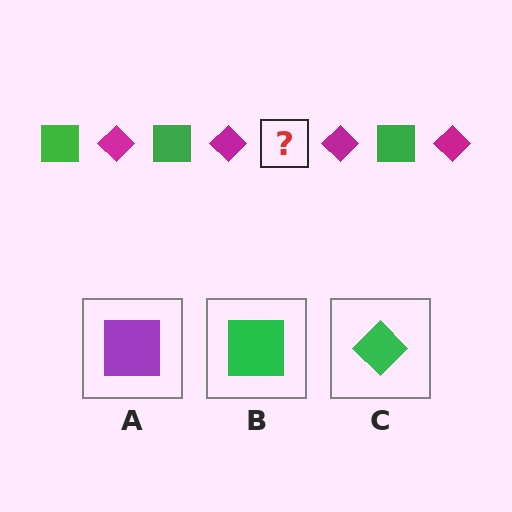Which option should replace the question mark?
Option B.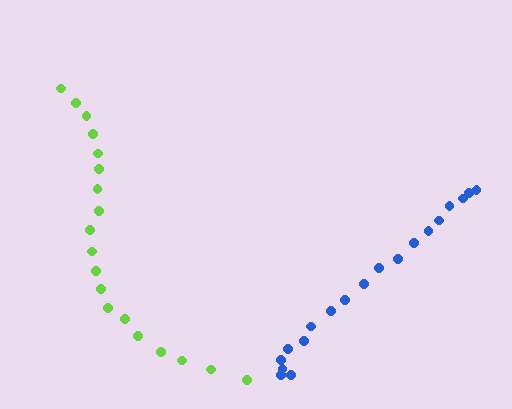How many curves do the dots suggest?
There are 2 distinct paths.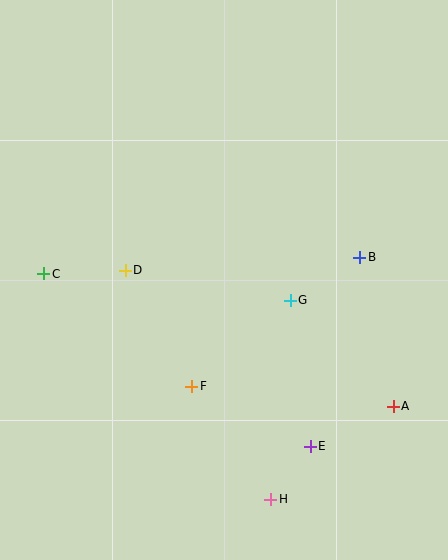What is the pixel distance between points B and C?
The distance between B and C is 317 pixels.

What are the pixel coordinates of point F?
Point F is at (192, 386).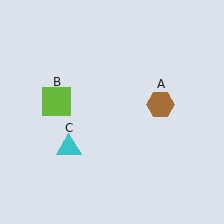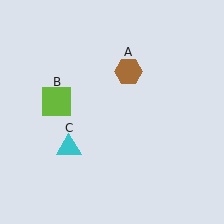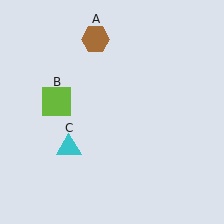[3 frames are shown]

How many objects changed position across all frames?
1 object changed position: brown hexagon (object A).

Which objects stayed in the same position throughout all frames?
Lime square (object B) and cyan triangle (object C) remained stationary.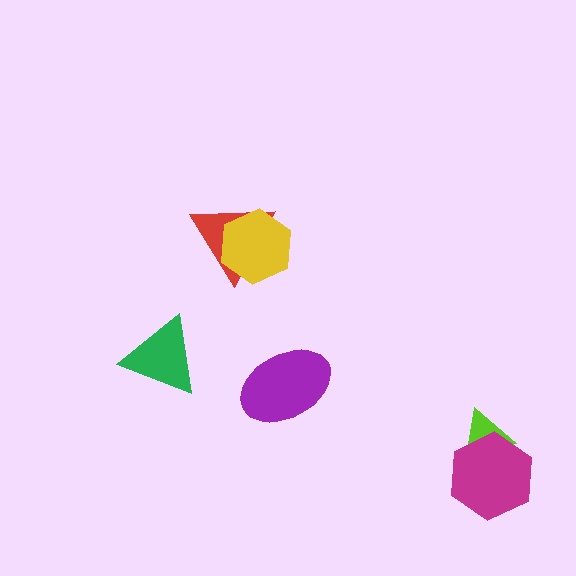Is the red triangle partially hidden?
Yes, it is partially covered by another shape.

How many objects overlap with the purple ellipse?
0 objects overlap with the purple ellipse.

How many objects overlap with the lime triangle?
1 object overlaps with the lime triangle.